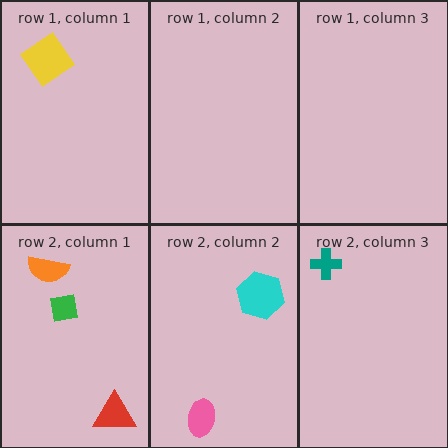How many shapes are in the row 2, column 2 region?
2.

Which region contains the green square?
The row 2, column 1 region.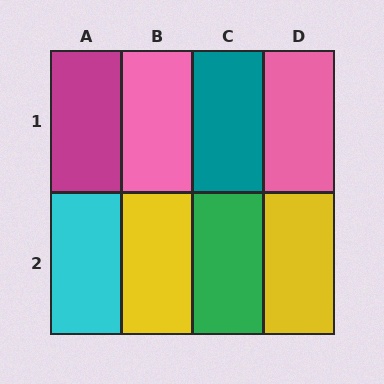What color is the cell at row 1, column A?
Magenta.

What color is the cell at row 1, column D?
Pink.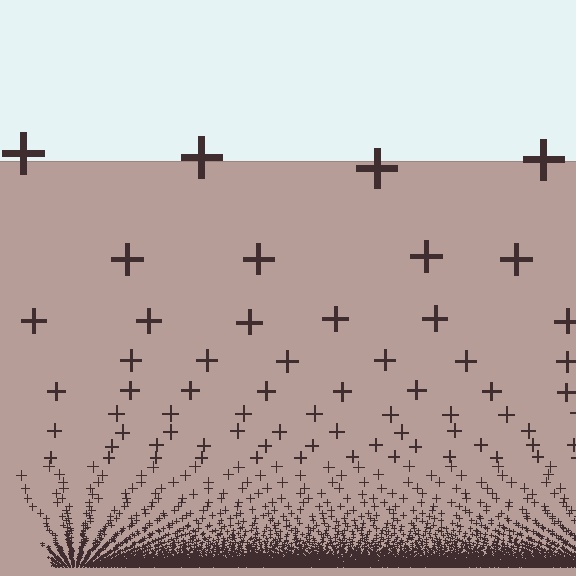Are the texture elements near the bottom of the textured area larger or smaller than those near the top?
Smaller. The gradient is inverted — elements near the bottom are smaller and denser.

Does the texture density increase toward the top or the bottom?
Density increases toward the bottom.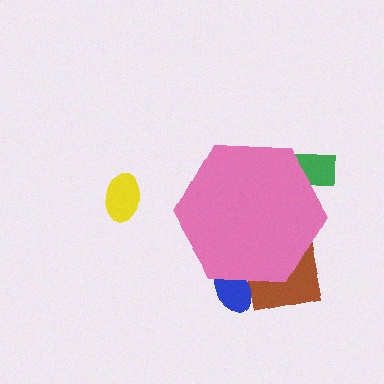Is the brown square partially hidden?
Yes, the brown square is partially hidden behind the pink hexagon.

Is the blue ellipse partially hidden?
Yes, the blue ellipse is partially hidden behind the pink hexagon.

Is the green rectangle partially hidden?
Yes, the green rectangle is partially hidden behind the pink hexagon.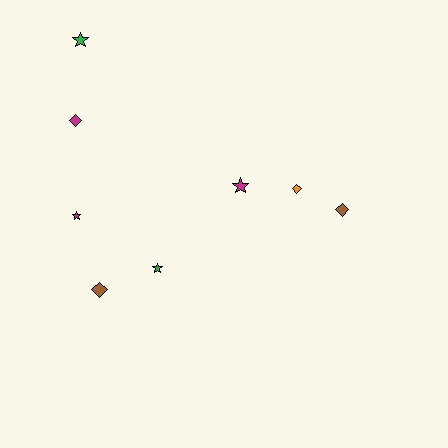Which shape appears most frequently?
Diamond, with 4 objects.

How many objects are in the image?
There are 8 objects.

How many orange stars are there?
There are no orange stars.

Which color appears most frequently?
Magenta, with 3 objects.